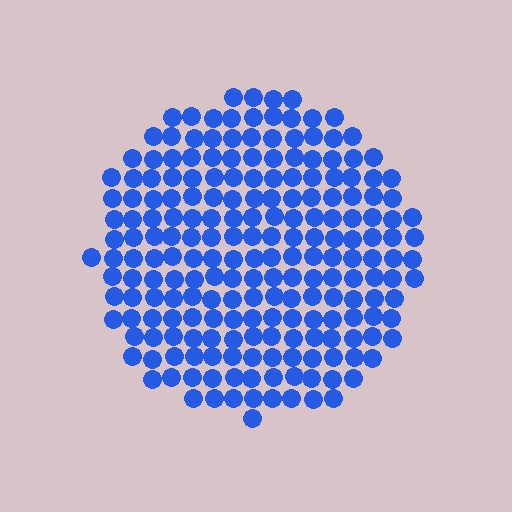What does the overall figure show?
The overall figure shows a circle.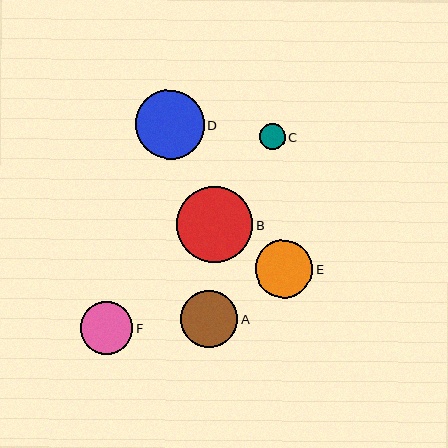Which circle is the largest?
Circle B is the largest with a size of approximately 76 pixels.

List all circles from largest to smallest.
From largest to smallest: B, D, A, E, F, C.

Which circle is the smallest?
Circle C is the smallest with a size of approximately 26 pixels.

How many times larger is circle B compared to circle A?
Circle B is approximately 1.3 times the size of circle A.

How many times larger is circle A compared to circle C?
Circle A is approximately 2.2 times the size of circle C.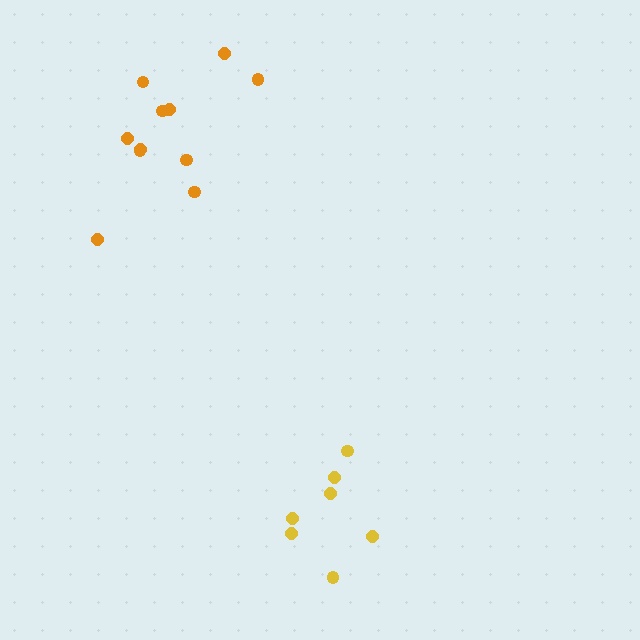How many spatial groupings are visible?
There are 2 spatial groupings.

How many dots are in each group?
Group 1: 11 dots, Group 2: 7 dots (18 total).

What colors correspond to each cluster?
The clusters are colored: orange, yellow.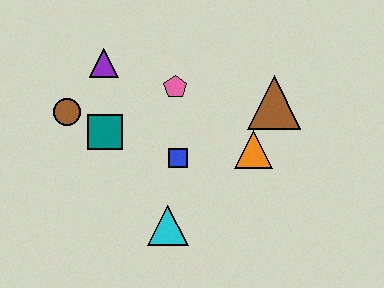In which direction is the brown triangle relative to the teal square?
The brown triangle is to the right of the teal square.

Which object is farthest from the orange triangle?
The brown circle is farthest from the orange triangle.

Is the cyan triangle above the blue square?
No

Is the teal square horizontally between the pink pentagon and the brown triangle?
No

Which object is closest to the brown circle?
The teal square is closest to the brown circle.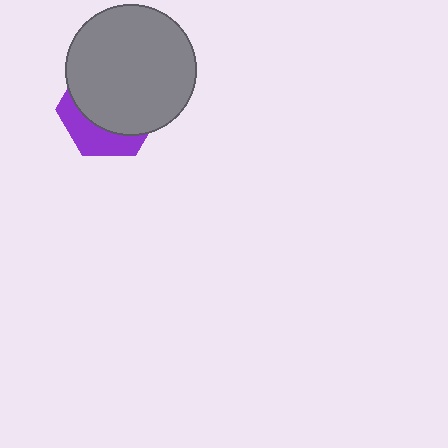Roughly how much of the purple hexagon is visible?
A small part of it is visible (roughly 32%).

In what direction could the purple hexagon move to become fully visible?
The purple hexagon could move down. That would shift it out from behind the gray circle entirely.